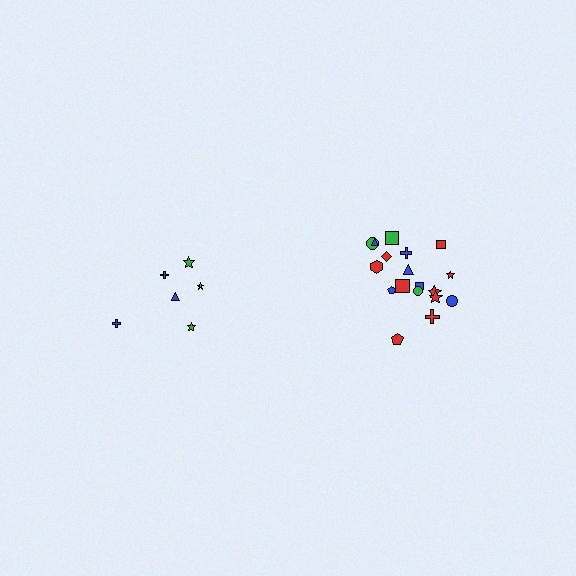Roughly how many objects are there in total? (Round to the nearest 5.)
Roughly 25 objects in total.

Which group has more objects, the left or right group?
The right group.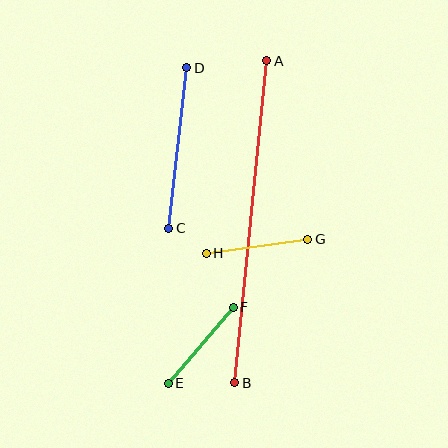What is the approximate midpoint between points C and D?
The midpoint is at approximately (178, 148) pixels.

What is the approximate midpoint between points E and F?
The midpoint is at approximately (201, 345) pixels.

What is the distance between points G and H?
The distance is approximately 103 pixels.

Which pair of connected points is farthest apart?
Points A and B are farthest apart.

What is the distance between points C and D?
The distance is approximately 161 pixels.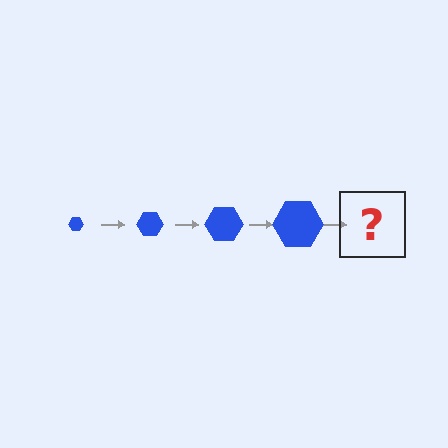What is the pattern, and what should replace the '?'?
The pattern is that the hexagon gets progressively larger each step. The '?' should be a blue hexagon, larger than the previous one.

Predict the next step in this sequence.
The next step is a blue hexagon, larger than the previous one.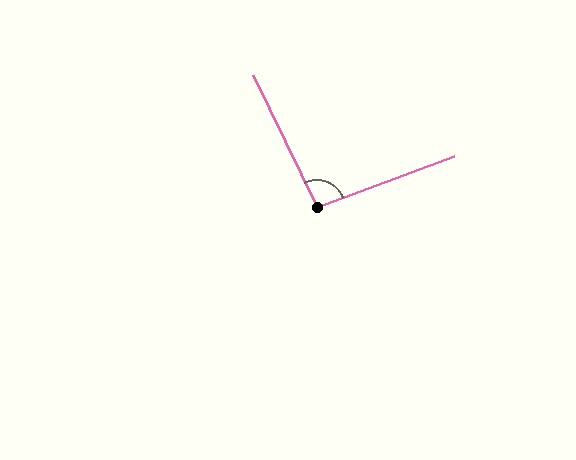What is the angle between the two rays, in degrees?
Approximately 95 degrees.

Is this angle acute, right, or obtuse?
It is obtuse.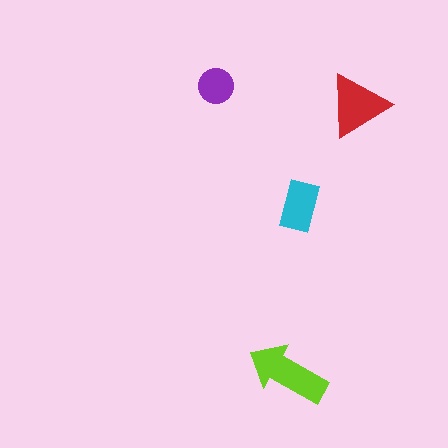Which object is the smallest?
The purple circle.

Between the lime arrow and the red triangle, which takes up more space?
The lime arrow.